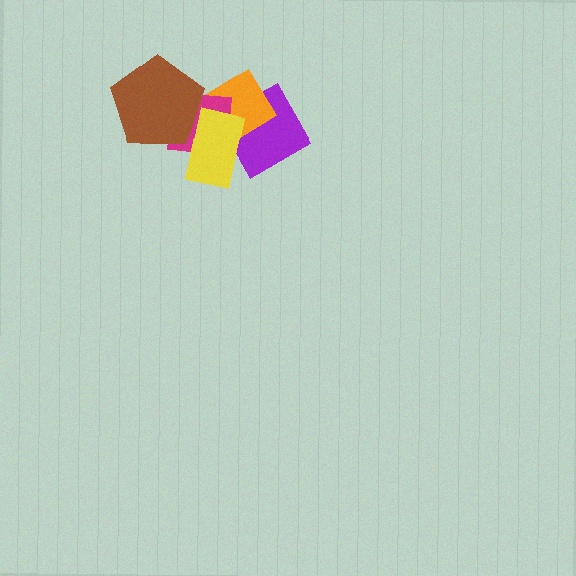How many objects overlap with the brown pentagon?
3 objects overlap with the brown pentagon.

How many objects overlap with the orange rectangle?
4 objects overlap with the orange rectangle.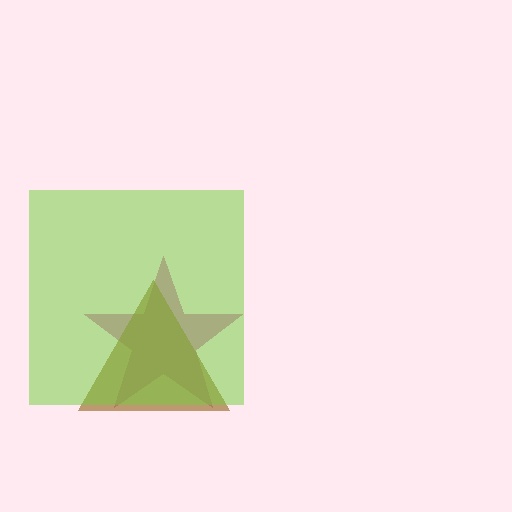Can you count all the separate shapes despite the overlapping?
Yes, there are 3 separate shapes.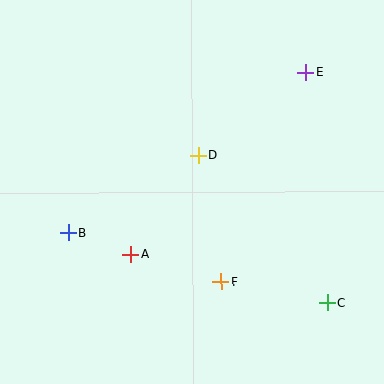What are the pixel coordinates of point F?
Point F is at (221, 281).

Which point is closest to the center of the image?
Point D at (198, 155) is closest to the center.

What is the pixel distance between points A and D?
The distance between A and D is 120 pixels.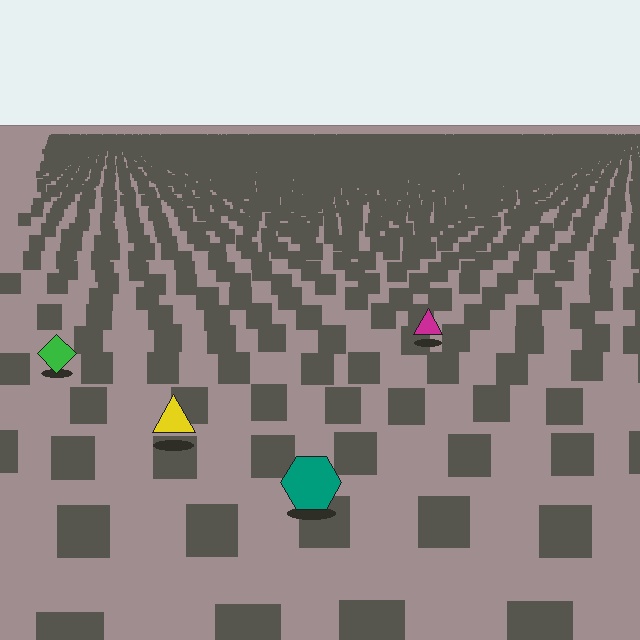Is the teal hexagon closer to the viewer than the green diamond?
Yes. The teal hexagon is closer — you can tell from the texture gradient: the ground texture is coarser near it.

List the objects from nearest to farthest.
From nearest to farthest: the teal hexagon, the yellow triangle, the green diamond, the magenta triangle.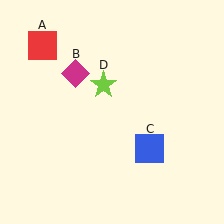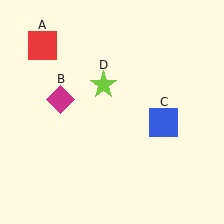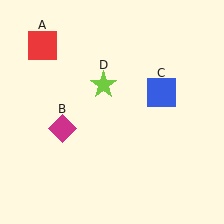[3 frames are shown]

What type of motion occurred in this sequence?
The magenta diamond (object B), blue square (object C) rotated counterclockwise around the center of the scene.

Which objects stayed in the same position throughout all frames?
Red square (object A) and lime star (object D) remained stationary.